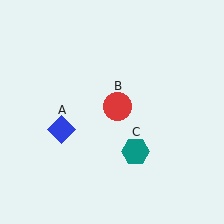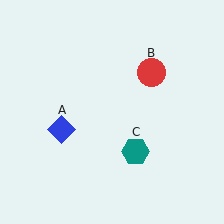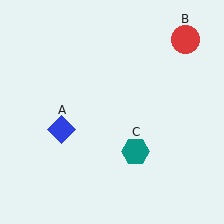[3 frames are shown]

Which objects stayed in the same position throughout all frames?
Blue diamond (object A) and teal hexagon (object C) remained stationary.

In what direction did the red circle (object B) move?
The red circle (object B) moved up and to the right.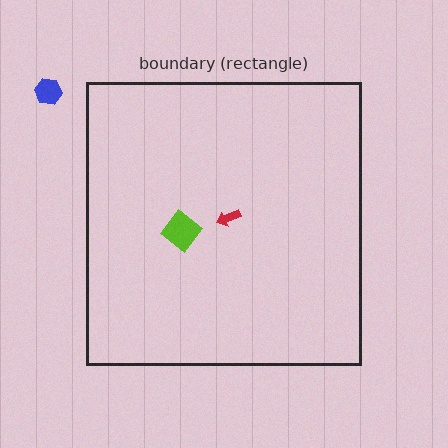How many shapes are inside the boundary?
2 inside, 1 outside.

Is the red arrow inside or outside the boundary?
Inside.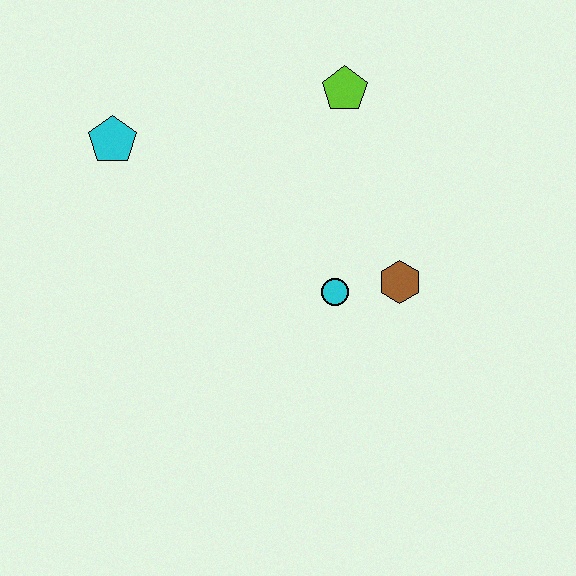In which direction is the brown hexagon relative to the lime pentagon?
The brown hexagon is below the lime pentagon.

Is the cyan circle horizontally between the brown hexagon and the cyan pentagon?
Yes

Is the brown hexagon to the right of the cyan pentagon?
Yes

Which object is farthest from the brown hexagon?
The cyan pentagon is farthest from the brown hexagon.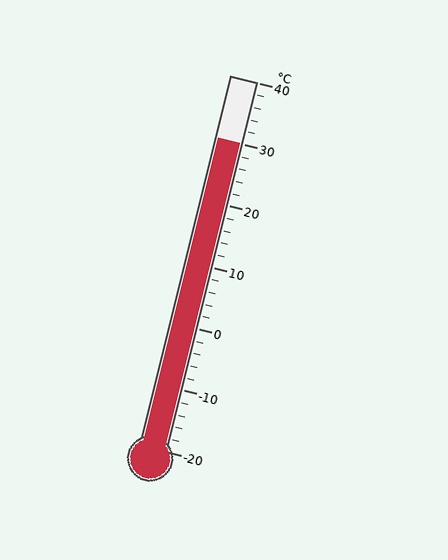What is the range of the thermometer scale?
The thermometer scale ranges from -20°C to 40°C.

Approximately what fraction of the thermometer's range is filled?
The thermometer is filled to approximately 85% of its range.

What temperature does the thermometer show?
The thermometer shows approximately 30°C.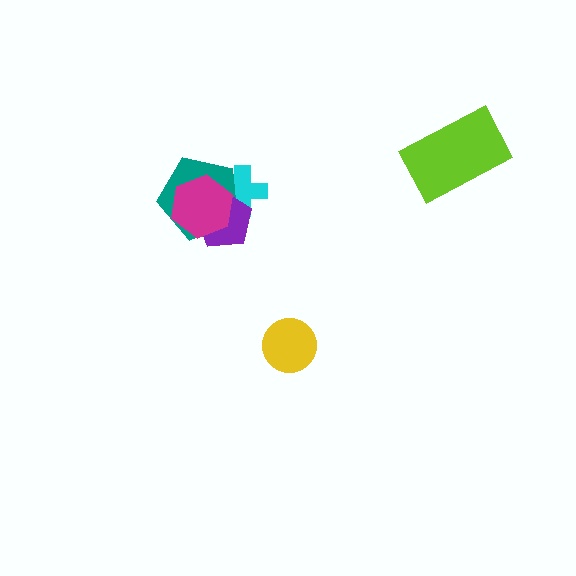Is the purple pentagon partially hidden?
Yes, it is partially covered by another shape.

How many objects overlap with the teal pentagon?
3 objects overlap with the teal pentagon.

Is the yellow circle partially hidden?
No, no other shape covers it.